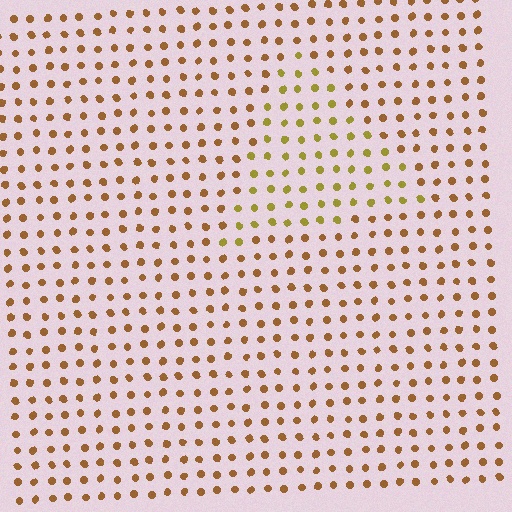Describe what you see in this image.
The image is filled with small brown elements in a uniform arrangement. A triangle-shaped region is visible where the elements are tinted to a slightly different hue, forming a subtle color boundary.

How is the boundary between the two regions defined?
The boundary is defined purely by a slight shift in hue (about 29 degrees). Spacing, size, and orientation are identical on both sides.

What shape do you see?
I see a triangle.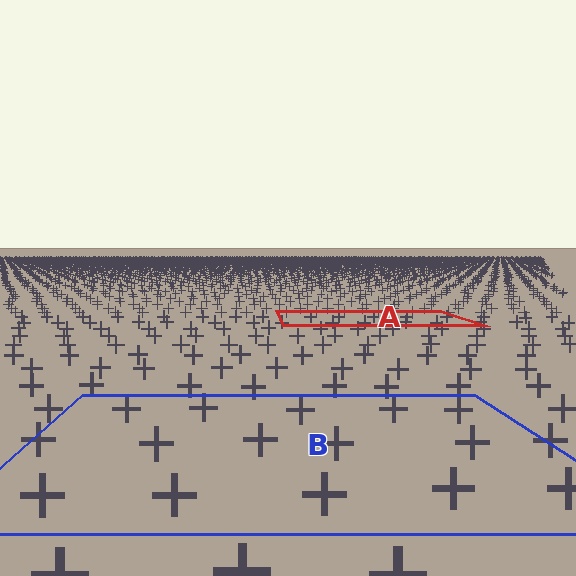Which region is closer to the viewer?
Region B is closer. The texture elements there are larger and more spread out.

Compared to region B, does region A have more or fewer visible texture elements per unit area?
Region A has more texture elements per unit area — they are packed more densely because it is farther away.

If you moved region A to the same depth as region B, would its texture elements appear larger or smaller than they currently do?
They would appear larger. At a closer depth, the same texture elements are projected at a bigger on-screen size.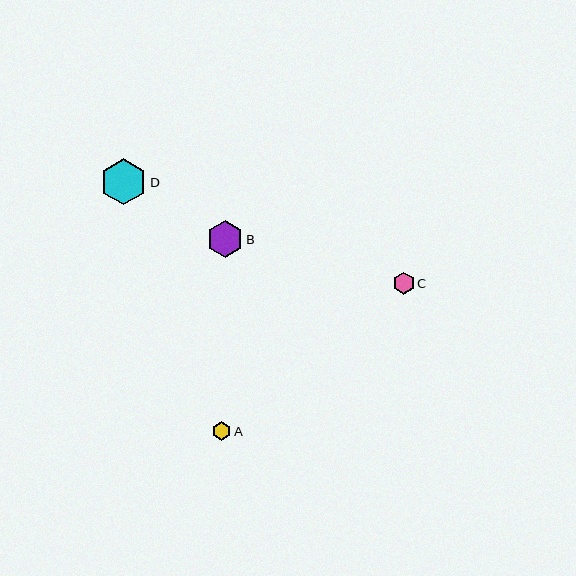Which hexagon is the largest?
Hexagon D is the largest with a size of approximately 46 pixels.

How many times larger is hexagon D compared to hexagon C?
Hexagon D is approximately 2.1 times the size of hexagon C.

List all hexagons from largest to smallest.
From largest to smallest: D, B, C, A.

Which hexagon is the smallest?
Hexagon A is the smallest with a size of approximately 18 pixels.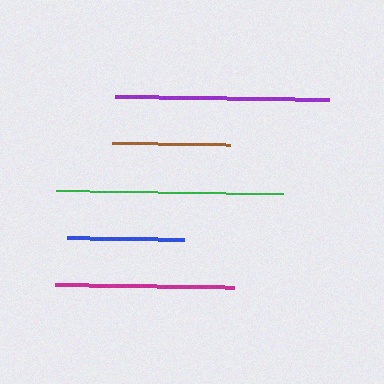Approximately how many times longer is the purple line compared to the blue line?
The purple line is approximately 1.8 times the length of the blue line.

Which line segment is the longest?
The green line is the longest at approximately 228 pixels.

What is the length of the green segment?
The green segment is approximately 228 pixels long.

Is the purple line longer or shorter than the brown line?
The purple line is longer than the brown line.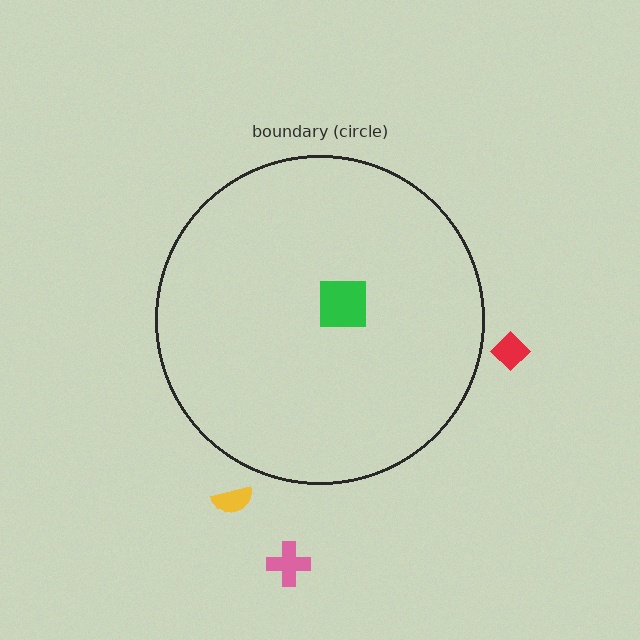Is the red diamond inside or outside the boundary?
Outside.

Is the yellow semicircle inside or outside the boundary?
Outside.